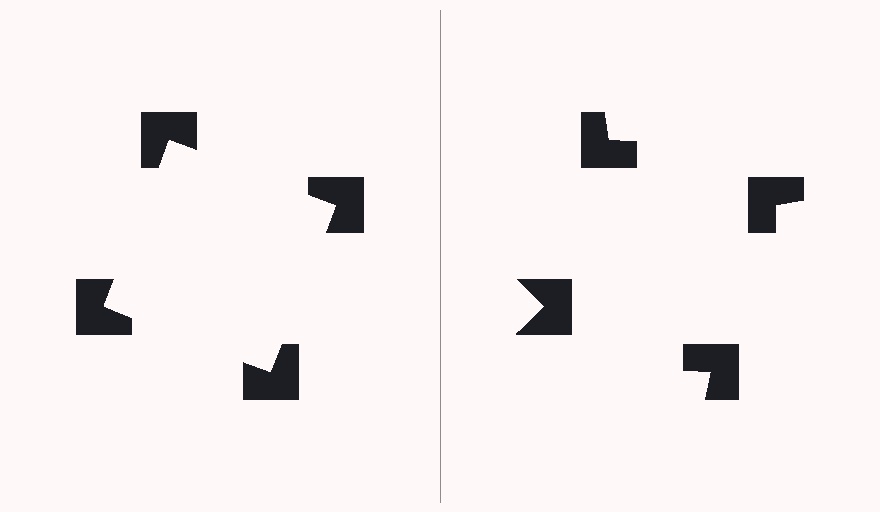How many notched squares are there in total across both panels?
8 — 4 on each side.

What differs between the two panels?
The notched squares are positioned identically on both sides; only the wedge orientations differ. On the left they align to a square; on the right they are misaligned.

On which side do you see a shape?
An illusory square appears on the left side. On the right side the wedge cuts are rotated, so no coherent shape forms.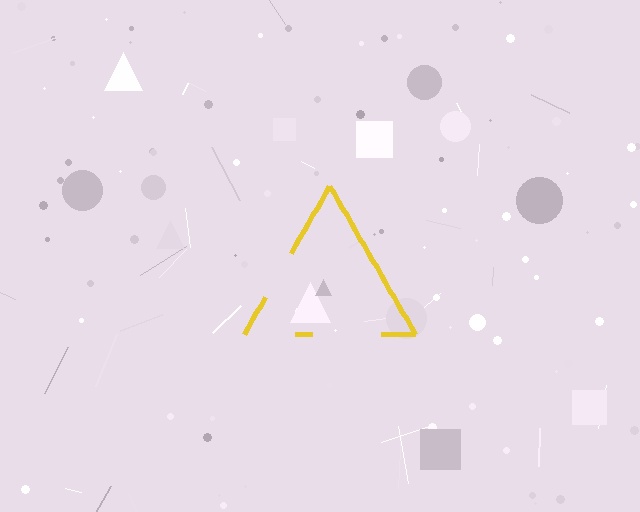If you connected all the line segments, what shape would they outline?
They would outline a triangle.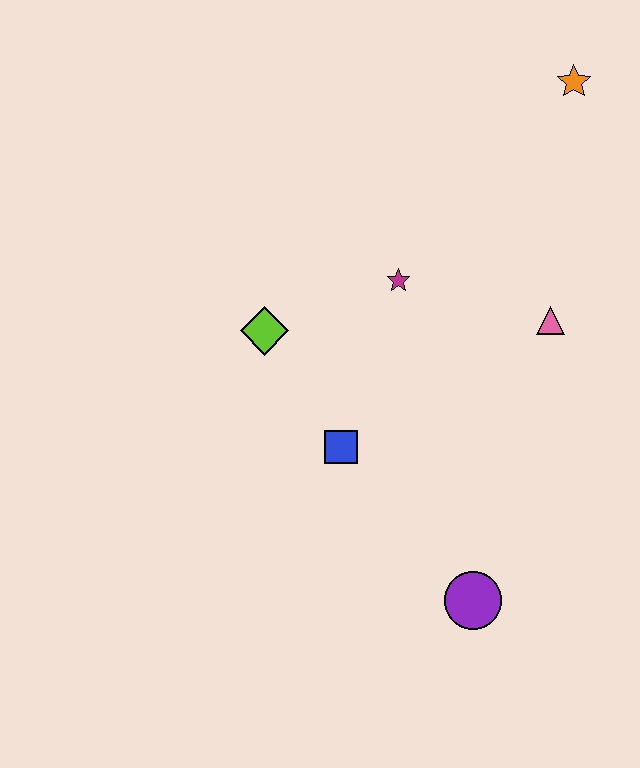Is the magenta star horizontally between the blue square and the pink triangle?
Yes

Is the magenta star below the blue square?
No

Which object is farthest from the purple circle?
The orange star is farthest from the purple circle.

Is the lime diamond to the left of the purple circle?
Yes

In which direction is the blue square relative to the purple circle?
The blue square is above the purple circle.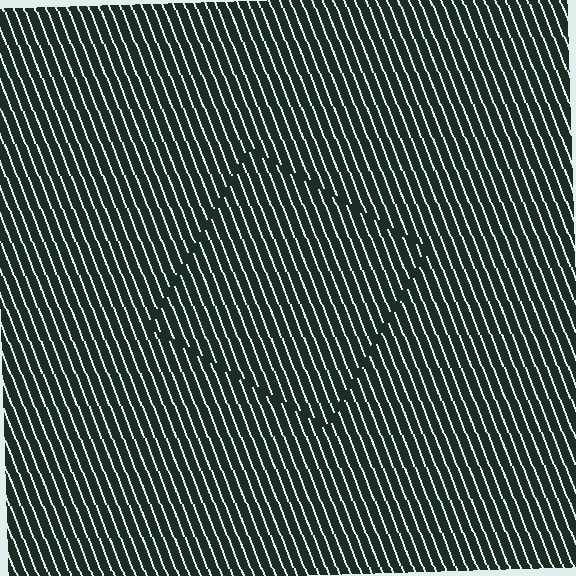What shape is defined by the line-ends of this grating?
An illusory square. The interior of the shape contains the same grating, shifted by half a period — the contour is defined by the phase discontinuity where line-ends from the inner and outer gratings abut.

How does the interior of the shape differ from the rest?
The interior of the shape contains the same grating, shifted by half a period — the contour is defined by the phase discontinuity where line-ends from the inner and outer gratings abut.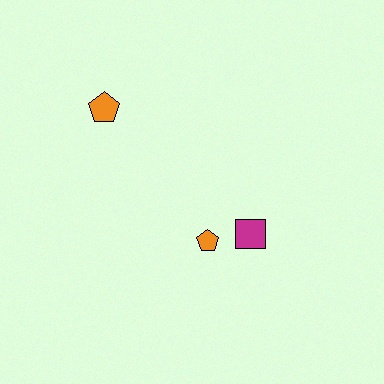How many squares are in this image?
There is 1 square.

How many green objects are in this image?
There are no green objects.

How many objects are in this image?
There are 3 objects.